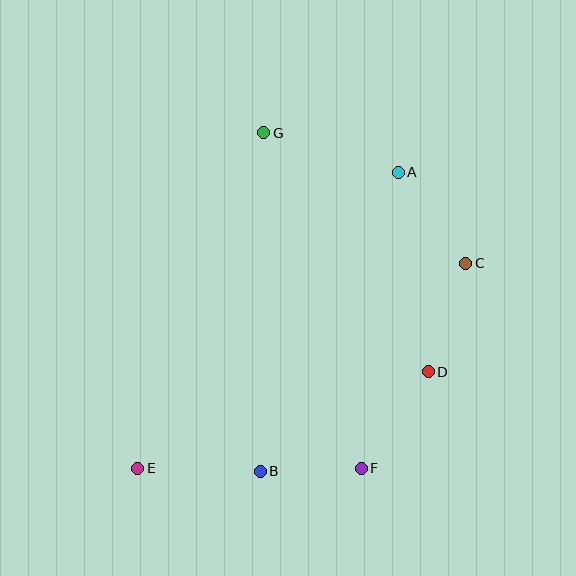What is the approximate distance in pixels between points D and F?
The distance between D and F is approximately 118 pixels.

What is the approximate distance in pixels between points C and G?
The distance between C and G is approximately 241 pixels.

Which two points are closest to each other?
Points B and F are closest to each other.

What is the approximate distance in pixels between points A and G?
The distance between A and G is approximately 140 pixels.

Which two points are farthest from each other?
Points A and E are farthest from each other.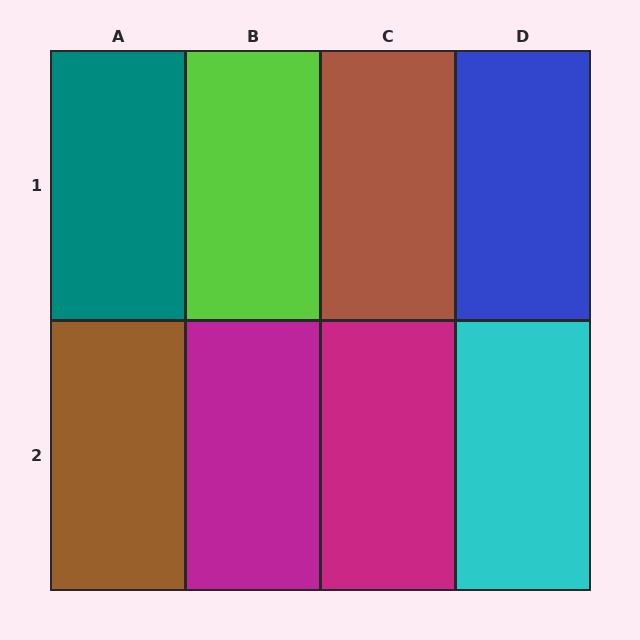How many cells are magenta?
2 cells are magenta.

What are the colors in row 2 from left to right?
Brown, magenta, magenta, cyan.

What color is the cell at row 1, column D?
Blue.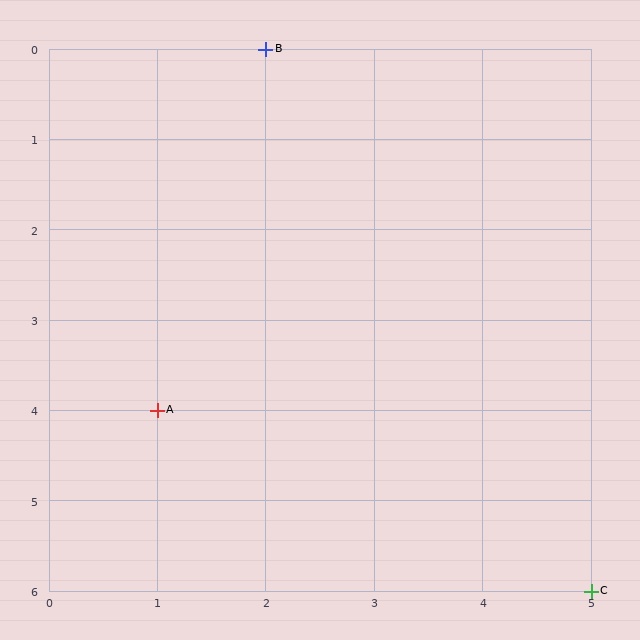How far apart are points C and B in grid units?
Points C and B are 3 columns and 6 rows apart (about 6.7 grid units diagonally).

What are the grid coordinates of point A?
Point A is at grid coordinates (1, 4).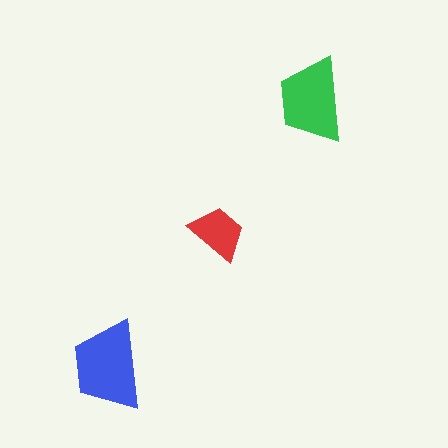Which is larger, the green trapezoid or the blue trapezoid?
The blue one.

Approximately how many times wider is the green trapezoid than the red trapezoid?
About 1.5 times wider.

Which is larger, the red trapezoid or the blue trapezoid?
The blue one.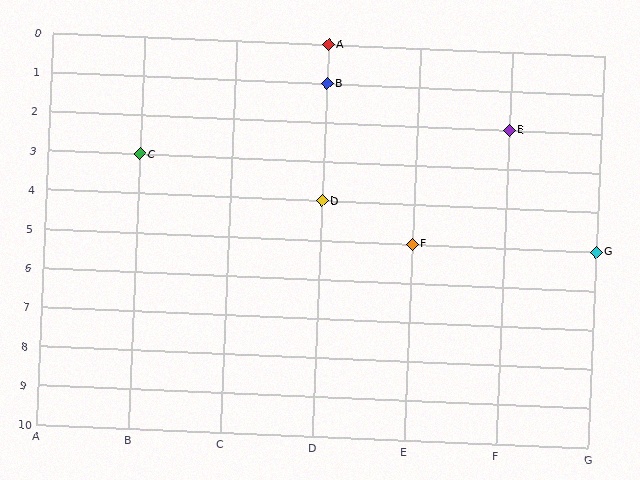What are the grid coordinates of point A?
Point A is at grid coordinates (D, 0).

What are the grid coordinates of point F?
Point F is at grid coordinates (E, 5).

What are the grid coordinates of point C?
Point C is at grid coordinates (B, 3).